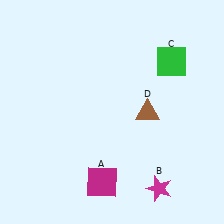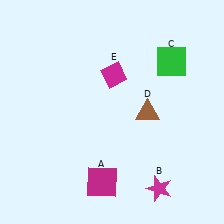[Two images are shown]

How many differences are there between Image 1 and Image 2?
There is 1 difference between the two images.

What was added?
A magenta diamond (E) was added in Image 2.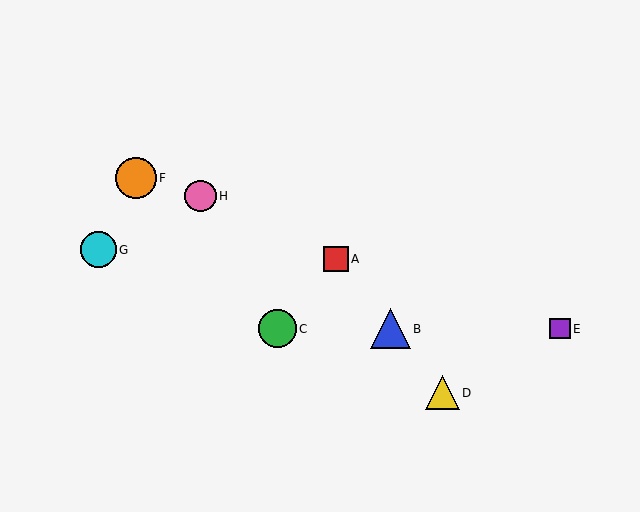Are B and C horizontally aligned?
Yes, both are at y≈329.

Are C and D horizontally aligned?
No, C is at y≈329 and D is at y≈393.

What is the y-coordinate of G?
Object G is at y≈250.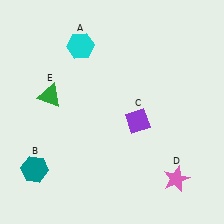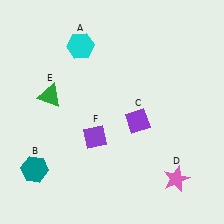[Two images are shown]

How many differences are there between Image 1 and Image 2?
There is 1 difference between the two images.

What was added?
A purple diamond (F) was added in Image 2.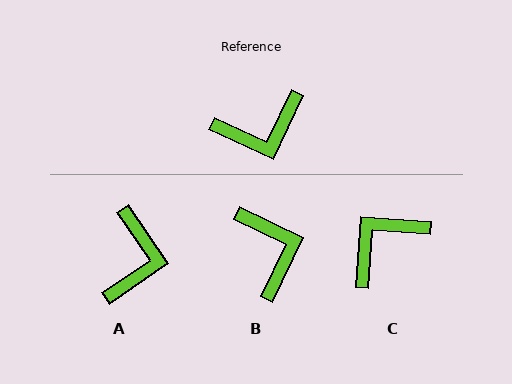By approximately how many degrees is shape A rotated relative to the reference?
Approximately 59 degrees counter-clockwise.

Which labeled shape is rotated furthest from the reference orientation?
C, about 159 degrees away.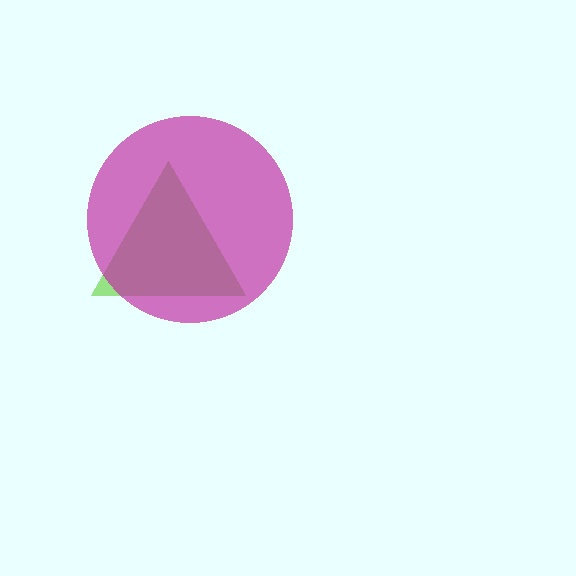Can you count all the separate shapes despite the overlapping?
Yes, there are 2 separate shapes.